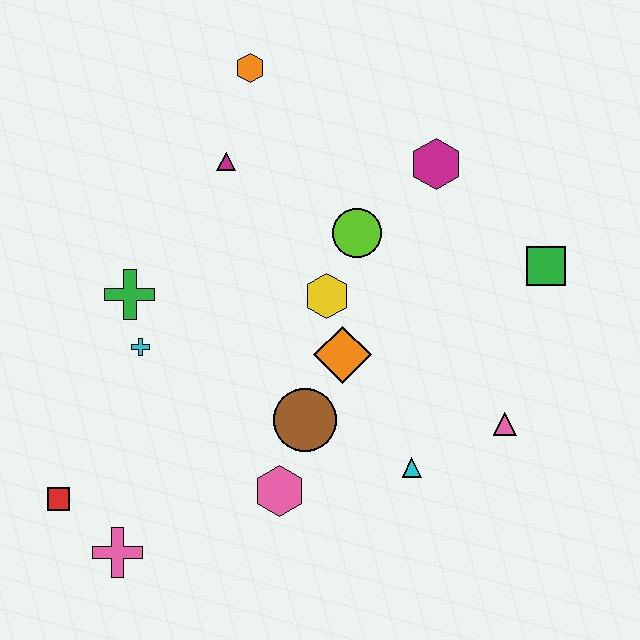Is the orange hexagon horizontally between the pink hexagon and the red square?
Yes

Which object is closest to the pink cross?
The red square is closest to the pink cross.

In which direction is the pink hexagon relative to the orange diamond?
The pink hexagon is below the orange diamond.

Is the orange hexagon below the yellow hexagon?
No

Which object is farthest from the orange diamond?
The red square is farthest from the orange diamond.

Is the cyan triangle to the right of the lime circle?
Yes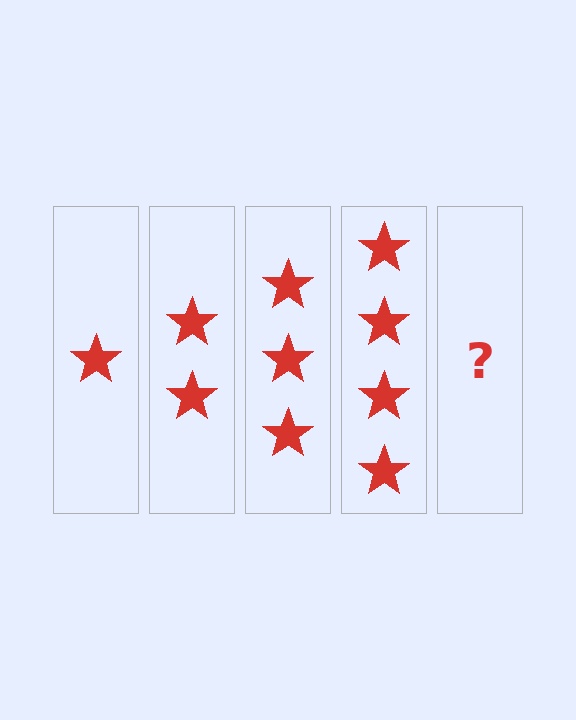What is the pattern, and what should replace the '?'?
The pattern is that each step adds one more star. The '?' should be 5 stars.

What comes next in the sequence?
The next element should be 5 stars.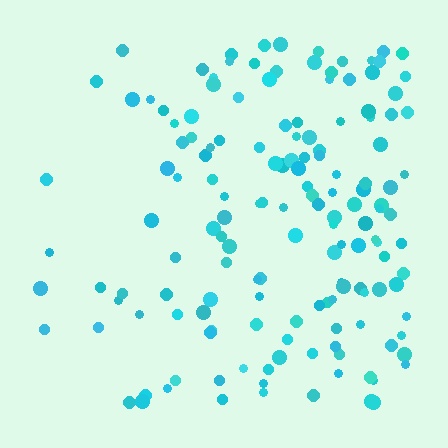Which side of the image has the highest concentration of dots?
The right.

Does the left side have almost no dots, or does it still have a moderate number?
Still a moderate number, just noticeably fewer than the right.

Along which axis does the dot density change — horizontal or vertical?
Horizontal.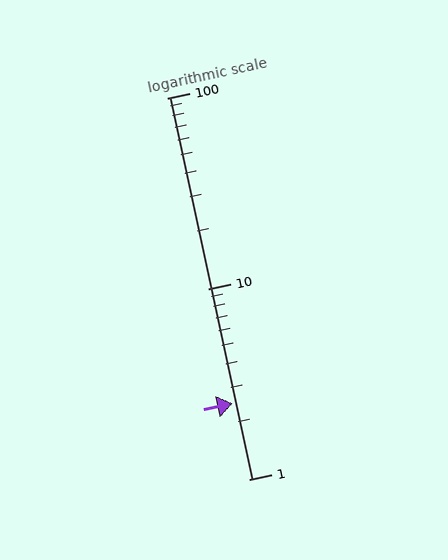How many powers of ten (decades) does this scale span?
The scale spans 2 decades, from 1 to 100.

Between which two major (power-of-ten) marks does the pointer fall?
The pointer is between 1 and 10.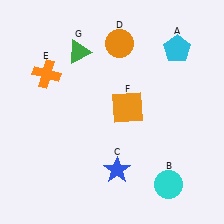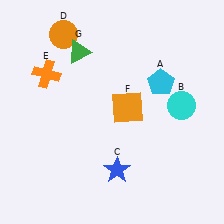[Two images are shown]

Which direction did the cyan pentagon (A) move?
The cyan pentagon (A) moved down.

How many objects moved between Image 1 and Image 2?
3 objects moved between the two images.